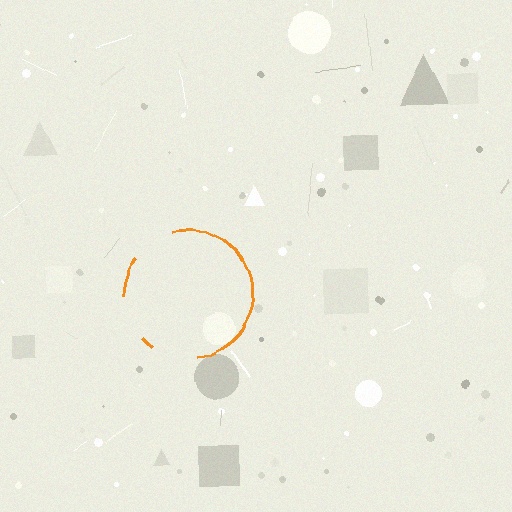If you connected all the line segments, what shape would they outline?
They would outline a circle.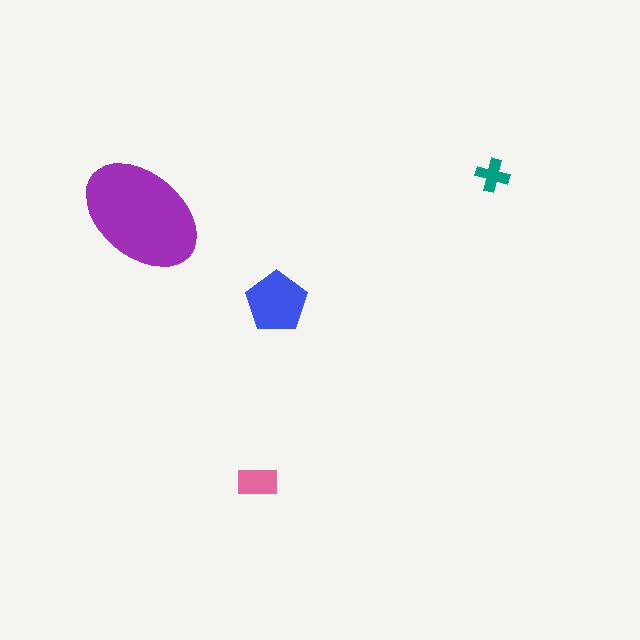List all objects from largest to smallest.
The purple ellipse, the blue pentagon, the pink rectangle, the teal cross.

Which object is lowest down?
The pink rectangle is bottommost.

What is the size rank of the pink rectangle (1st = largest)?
3rd.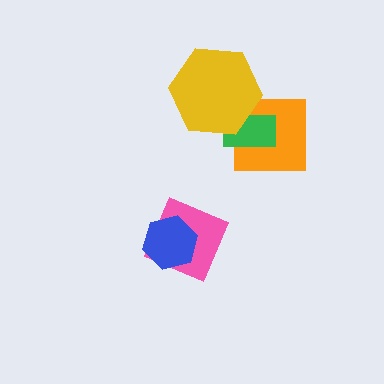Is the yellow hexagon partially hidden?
No, no other shape covers it.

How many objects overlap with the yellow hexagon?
2 objects overlap with the yellow hexagon.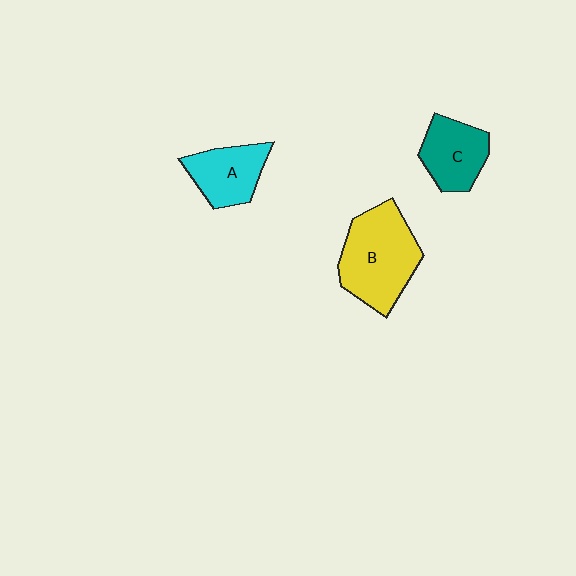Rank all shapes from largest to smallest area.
From largest to smallest: B (yellow), C (teal), A (cyan).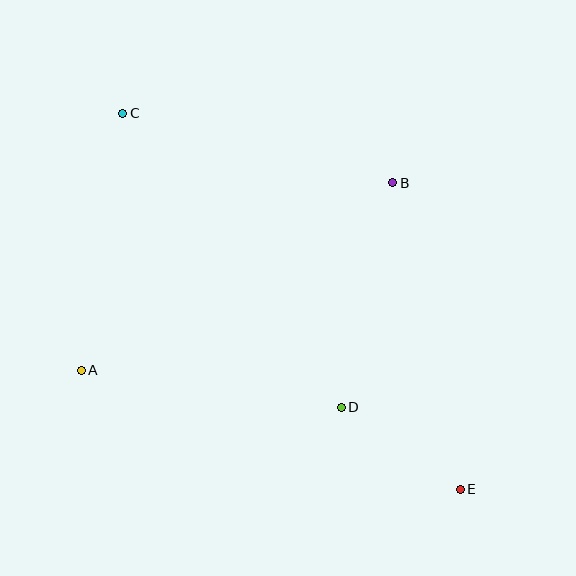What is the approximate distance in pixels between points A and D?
The distance between A and D is approximately 262 pixels.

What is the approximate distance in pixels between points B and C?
The distance between B and C is approximately 279 pixels.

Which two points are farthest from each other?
Points C and E are farthest from each other.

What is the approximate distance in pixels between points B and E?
The distance between B and E is approximately 314 pixels.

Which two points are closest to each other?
Points D and E are closest to each other.